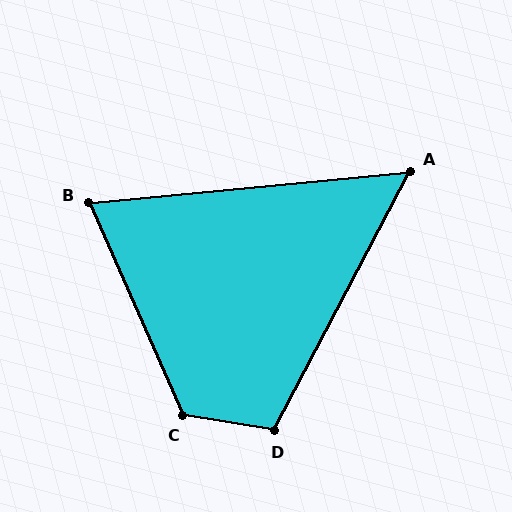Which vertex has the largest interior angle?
C, at approximately 123 degrees.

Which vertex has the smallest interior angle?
A, at approximately 57 degrees.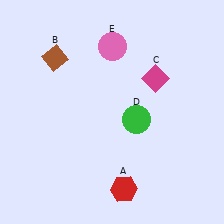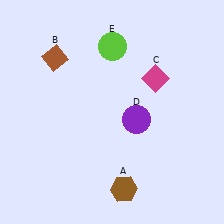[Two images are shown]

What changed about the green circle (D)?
In Image 1, D is green. In Image 2, it changed to purple.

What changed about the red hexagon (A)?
In Image 1, A is red. In Image 2, it changed to brown.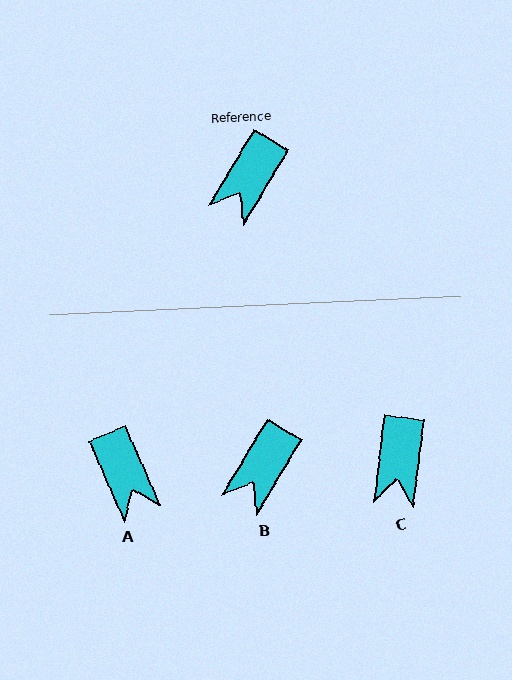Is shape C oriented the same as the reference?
No, it is off by about 24 degrees.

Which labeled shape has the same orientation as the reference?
B.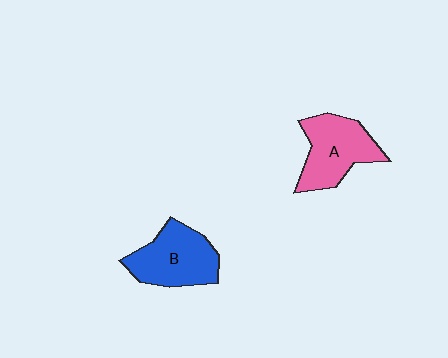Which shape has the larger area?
Shape B (blue).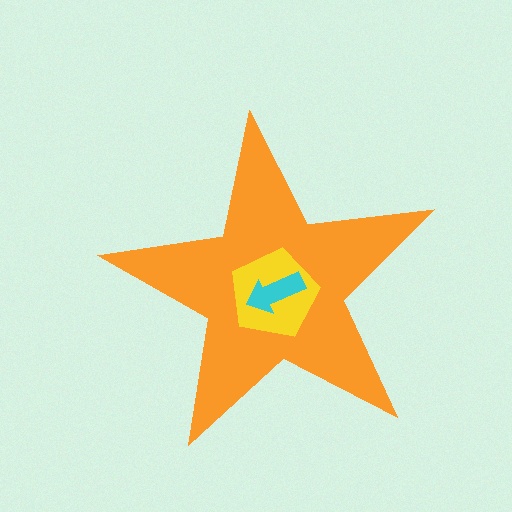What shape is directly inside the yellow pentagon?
The cyan arrow.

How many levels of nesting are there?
3.